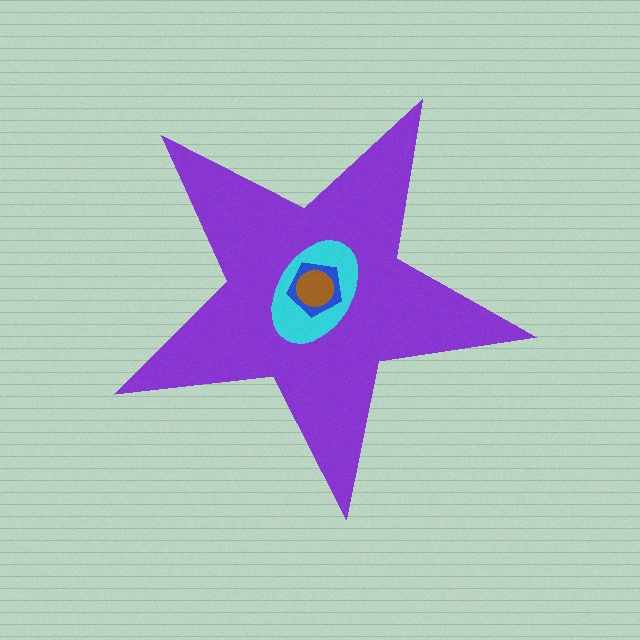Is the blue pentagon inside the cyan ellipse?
Yes.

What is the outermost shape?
The purple star.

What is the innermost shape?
The brown circle.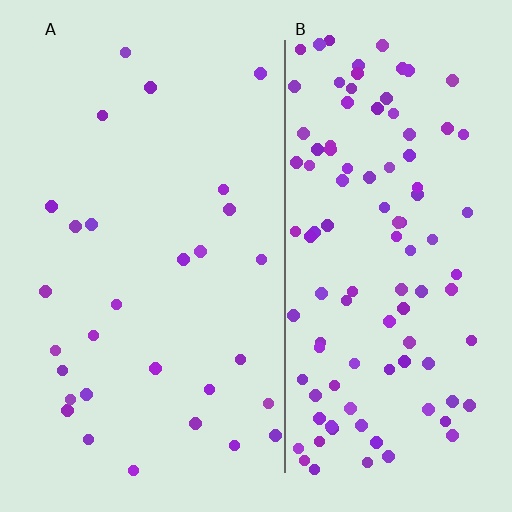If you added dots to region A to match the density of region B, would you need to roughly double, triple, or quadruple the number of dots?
Approximately quadruple.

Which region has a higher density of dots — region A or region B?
B (the right).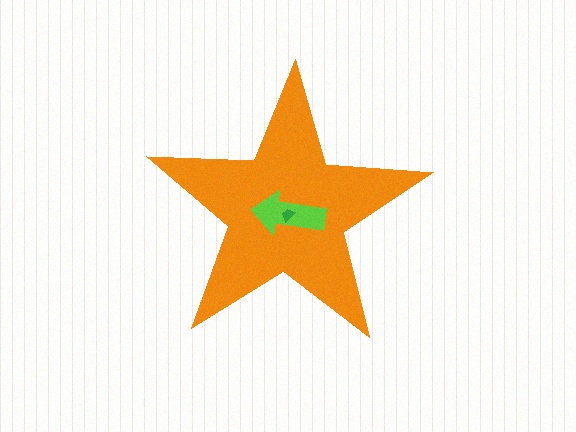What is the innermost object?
The green trapezoid.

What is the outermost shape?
The orange star.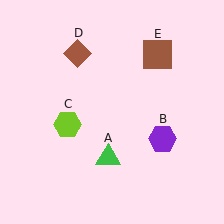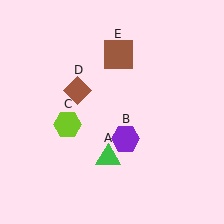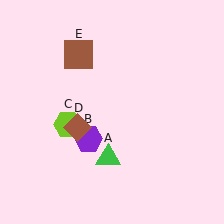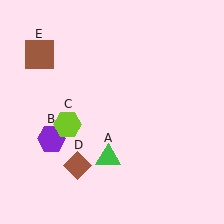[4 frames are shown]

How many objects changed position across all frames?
3 objects changed position: purple hexagon (object B), brown diamond (object D), brown square (object E).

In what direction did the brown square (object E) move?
The brown square (object E) moved left.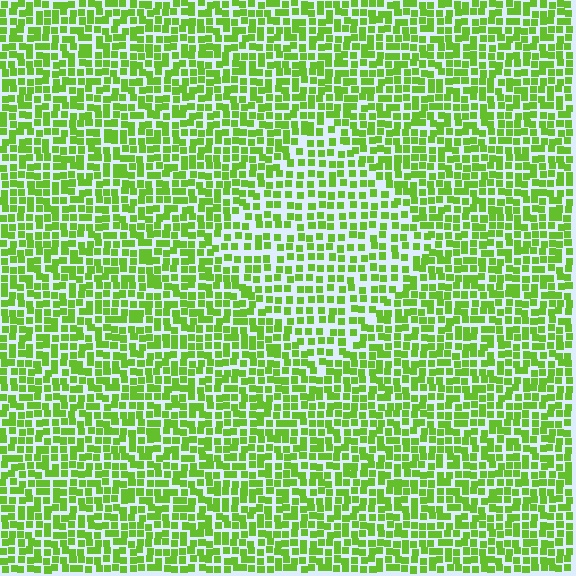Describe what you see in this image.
The image contains small lime elements arranged at two different densities. A diamond-shaped region is visible where the elements are less densely packed than the surrounding area.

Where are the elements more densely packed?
The elements are more densely packed outside the diamond boundary.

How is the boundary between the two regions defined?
The boundary is defined by a change in element density (approximately 1.5x ratio). All elements are the same color, size, and shape.